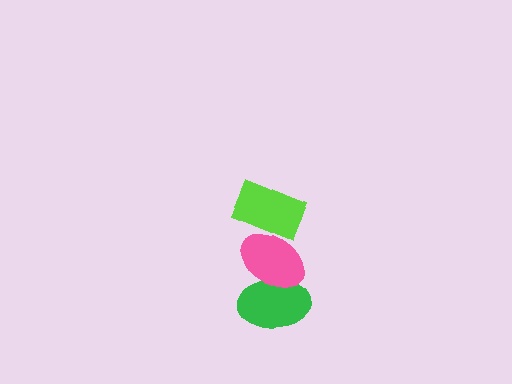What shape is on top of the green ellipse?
The pink ellipse is on top of the green ellipse.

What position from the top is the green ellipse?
The green ellipse is 3rd from the top.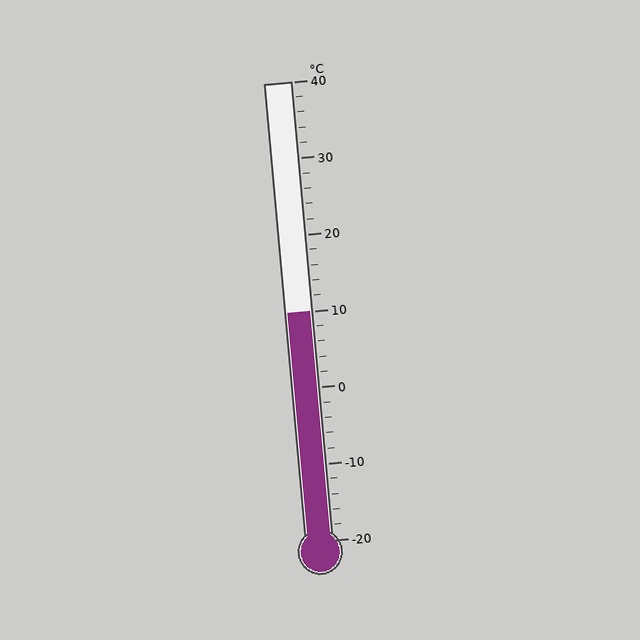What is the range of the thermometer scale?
The thermometer scale ranges from -20°C to 40°C.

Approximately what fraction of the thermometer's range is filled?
The thermometer is filled to approximately 50% of its range.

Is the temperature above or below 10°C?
The temperature is at 10°C.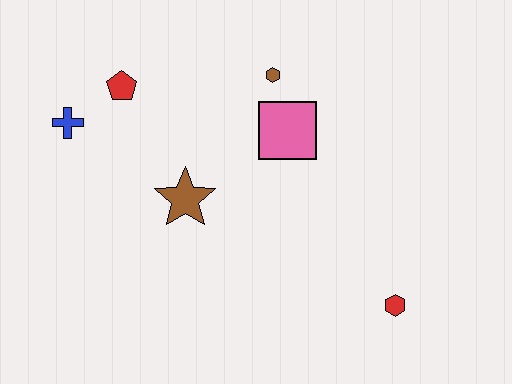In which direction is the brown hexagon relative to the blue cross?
The brown hexagon is to the right of the blue cross.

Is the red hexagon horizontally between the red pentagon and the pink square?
No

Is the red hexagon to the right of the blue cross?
Yes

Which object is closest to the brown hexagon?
The pink square is closest to the brown hexagon.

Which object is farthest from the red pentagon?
The red hexagon is farthest from the red pentagon.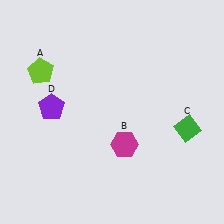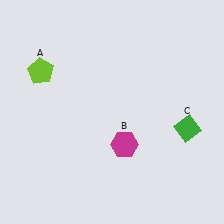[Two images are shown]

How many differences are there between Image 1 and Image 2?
There is 1 difference between the two images.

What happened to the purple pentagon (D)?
The purple pentagon (D) was removed in Image 2. It was in the top-left area of Image 1.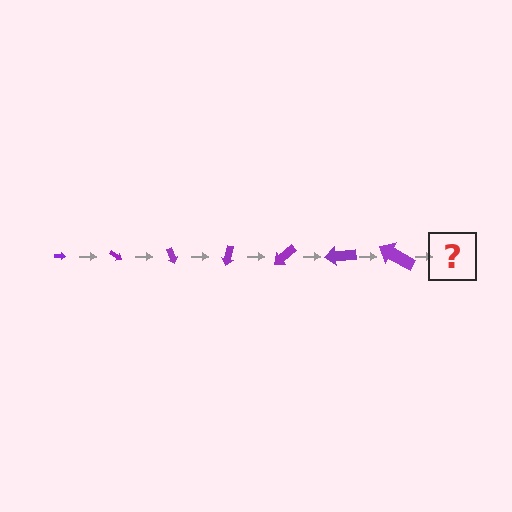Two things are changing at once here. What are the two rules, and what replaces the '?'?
The two rules are that the arrow grows larger each step and it rotates 35 degrees each step. The '?' should be an arrow, larger than the previous one and rotated 245 degrees from the start.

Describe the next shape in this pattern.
It should be an arrow, larger than the previous one and rotated 245 degrees from the start.